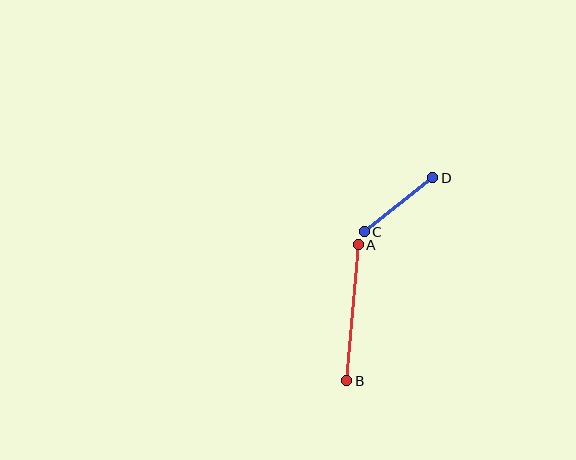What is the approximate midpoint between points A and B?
The midpoint is at approximately (352, 313) pixels.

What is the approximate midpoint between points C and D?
The midpoint is at approximately (399, 205) pixels.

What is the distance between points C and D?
The distance is approximately 87 pixels.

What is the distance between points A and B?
The distance is approximately 137 pixels.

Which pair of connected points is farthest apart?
Points A and B are farthest apart.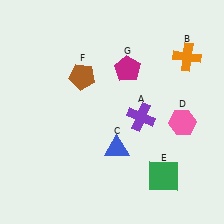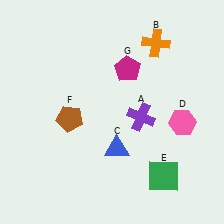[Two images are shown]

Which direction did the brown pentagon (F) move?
The brown pentagon (F) moved down.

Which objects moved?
The objects that moved are: the orange cross (B), the brown pentagon (F).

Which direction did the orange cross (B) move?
The orange cross (B) moved left.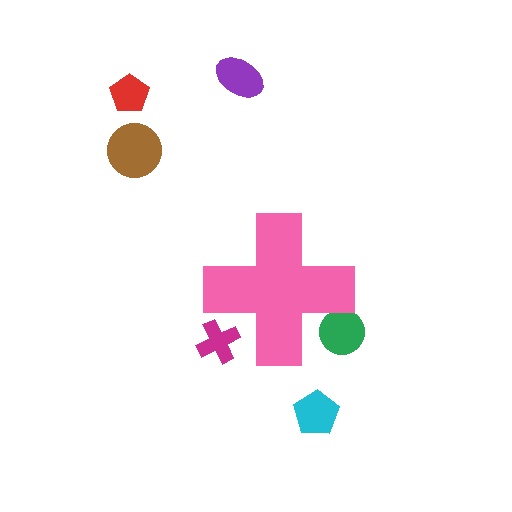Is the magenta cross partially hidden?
Yes, the magenta cross is partially hidden behind the pink cross.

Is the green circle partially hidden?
Yes, the green circle is partially hidden behind the pink cross.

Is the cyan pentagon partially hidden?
No, the cyan pentagon is fully visible.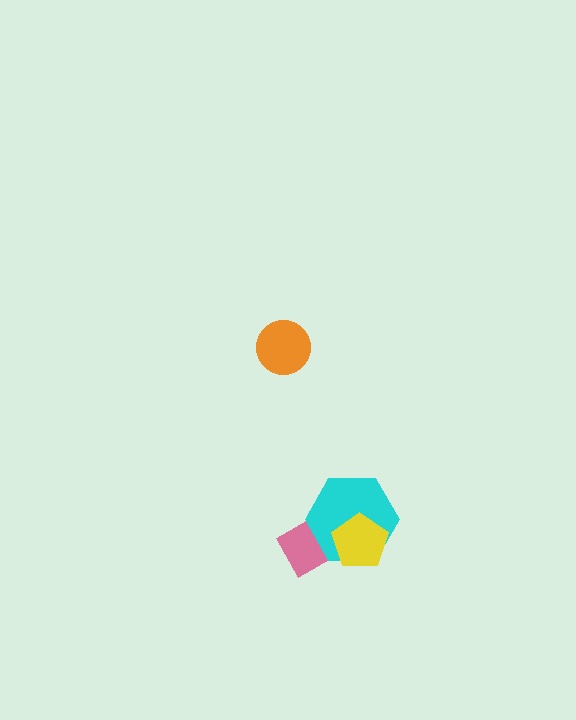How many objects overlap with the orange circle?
0 objects overlap with the orange circle.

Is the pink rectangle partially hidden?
Yes, it is partially covered by another shape.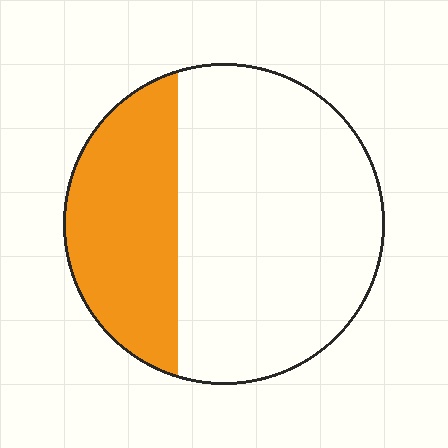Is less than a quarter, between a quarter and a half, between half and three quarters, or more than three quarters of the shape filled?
Between a quarter and a half.